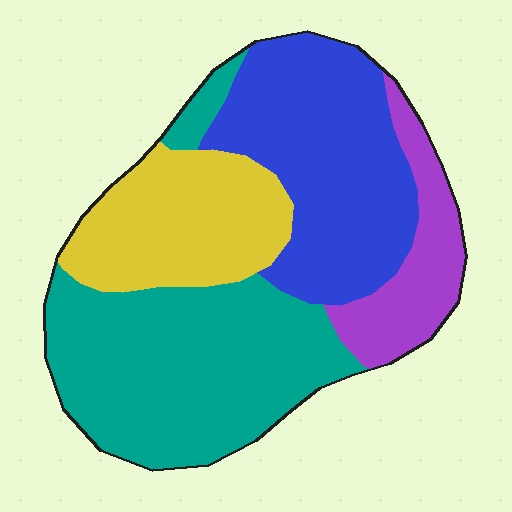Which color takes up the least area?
Purple, at roughly 10%.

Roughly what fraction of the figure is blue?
Blue covers around 30% of the figure.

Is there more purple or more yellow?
Yellow.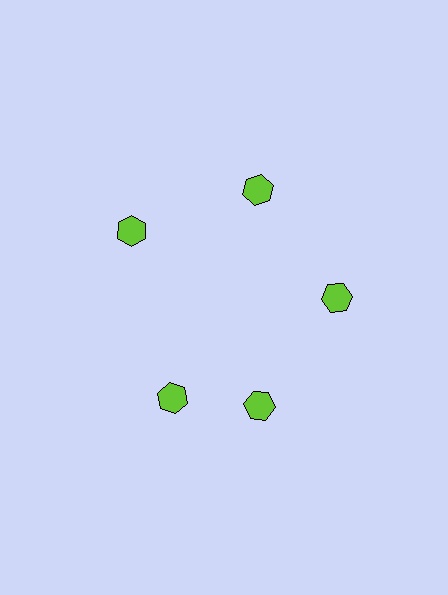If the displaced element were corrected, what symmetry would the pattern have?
It would have 5-fold rotational symmetry — the pattern would map onto itself every 72 degrees.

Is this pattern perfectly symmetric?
No. The 5 lime hexagons are arranged in a ring, but one element near the 8 o'clock position is rotated out of alignment along the ring, breaking the 5-fold rotational symmetry.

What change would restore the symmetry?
The symmetry would be restored by rotating it back into even spacing with its neighbors so that all 5 hexagons sit at equal angles and equal distance from the center.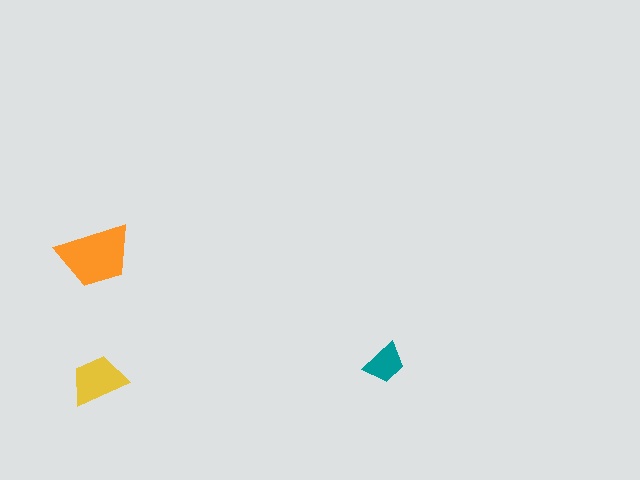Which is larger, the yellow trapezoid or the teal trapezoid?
The yellow one.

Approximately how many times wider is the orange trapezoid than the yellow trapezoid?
About 1.5 times wider.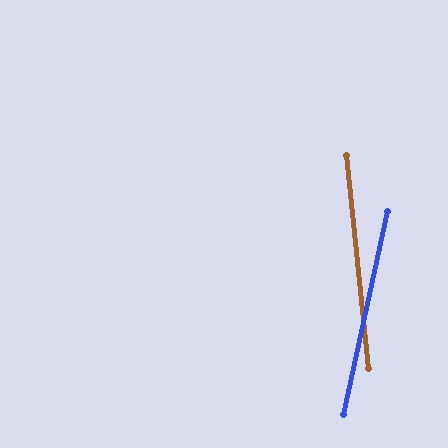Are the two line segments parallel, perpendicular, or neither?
Neither parallel nor perpendicular — they differ by about 18°.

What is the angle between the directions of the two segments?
Approximately 18 degrees.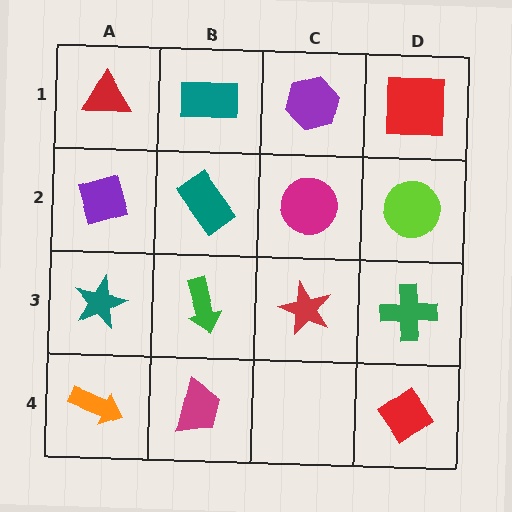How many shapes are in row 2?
4 shapes.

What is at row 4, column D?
A red diamond.